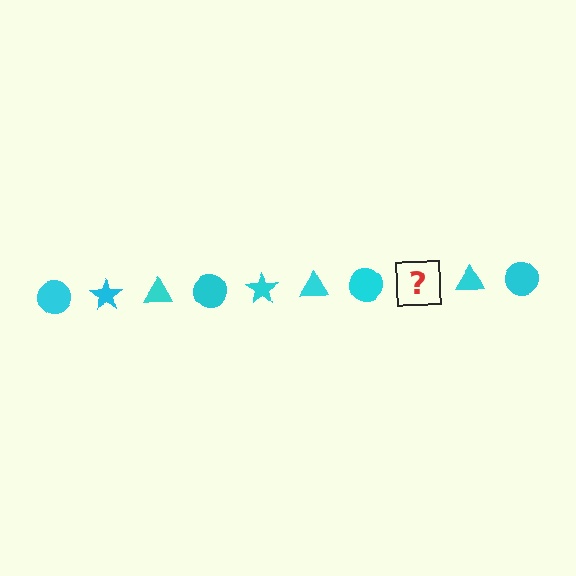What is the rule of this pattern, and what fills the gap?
The rule is that the pattern cycles through circle, star, triangle shapes in cyan. The gap should be filled with a cyan star.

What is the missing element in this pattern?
The missing element is a cyan star.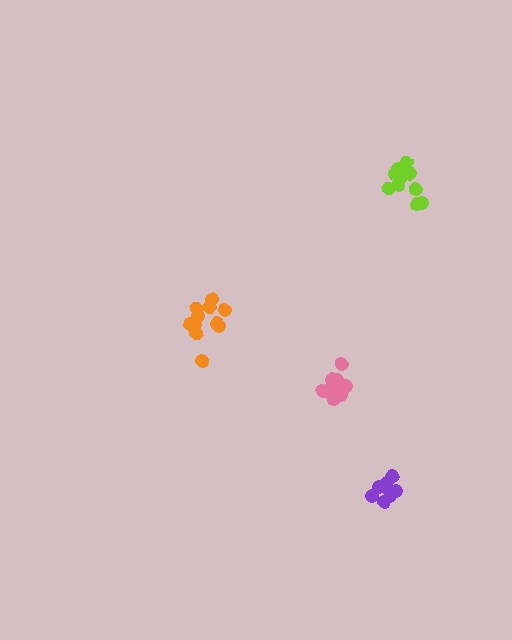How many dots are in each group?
Group 1: 8 dots, Group 2: 11 dots, Group 3: 12 dots, Group 4: 11 dots (42 total).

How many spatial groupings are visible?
There are 4 spatial groupings.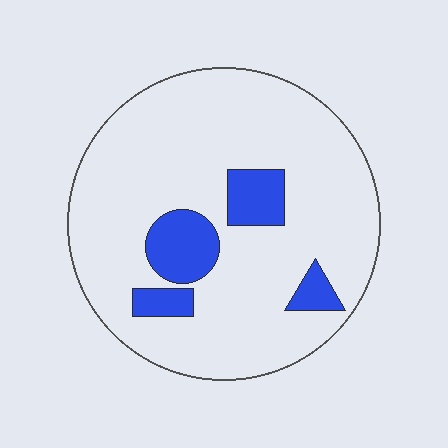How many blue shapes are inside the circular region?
4.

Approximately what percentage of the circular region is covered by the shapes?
Approximately 15%.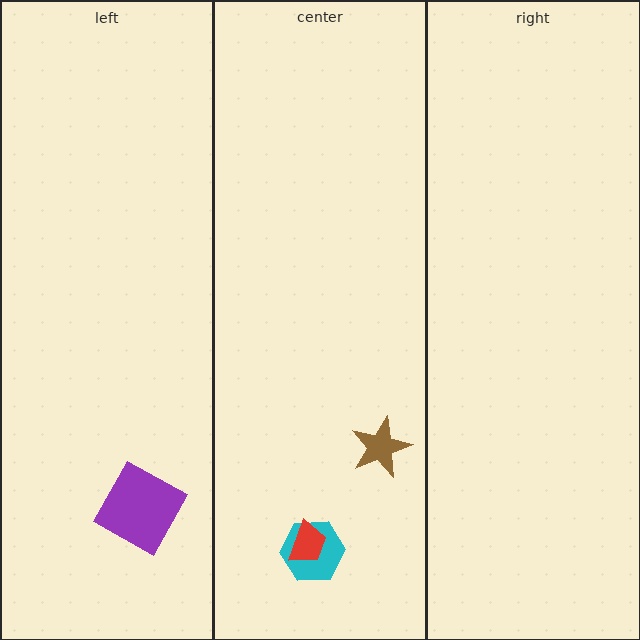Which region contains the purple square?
The left region.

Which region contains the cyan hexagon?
The center region.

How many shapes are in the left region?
1.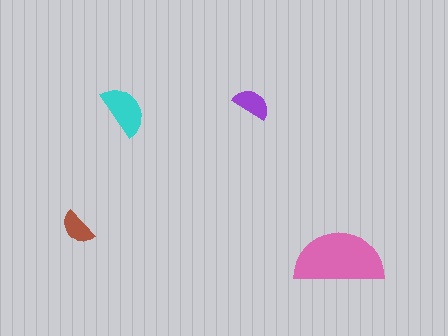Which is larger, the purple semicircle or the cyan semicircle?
The cyan one.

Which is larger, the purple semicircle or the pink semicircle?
The pink one.